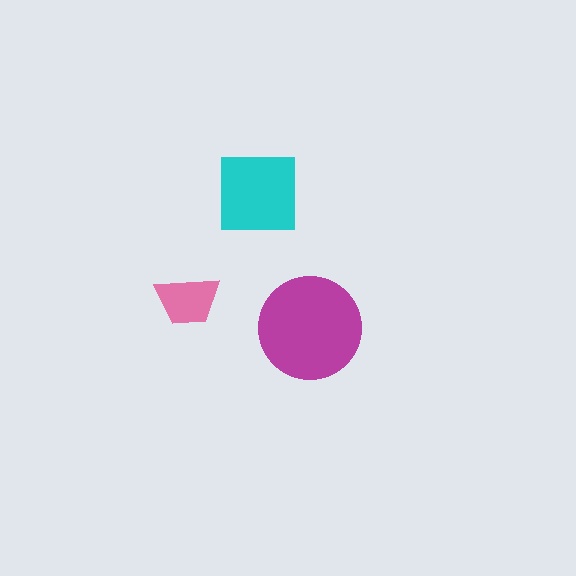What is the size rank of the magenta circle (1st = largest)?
1st.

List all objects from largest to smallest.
The magenta circle, the cyan square, the pink trapezoid.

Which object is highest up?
The cyan square is topmost.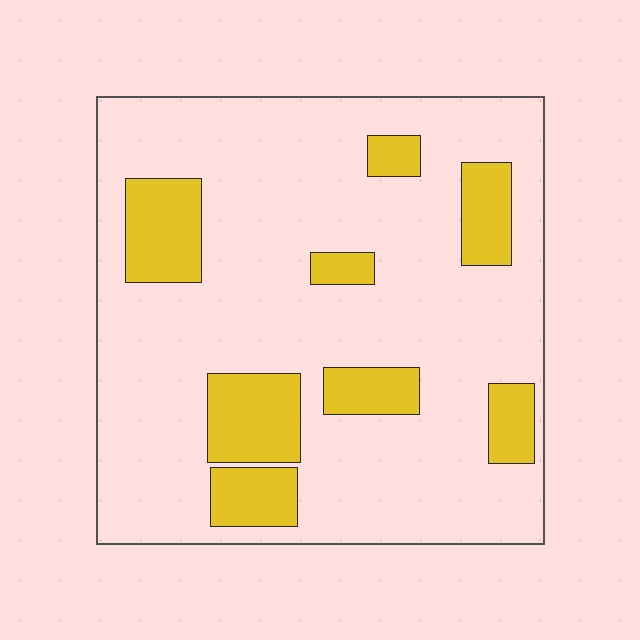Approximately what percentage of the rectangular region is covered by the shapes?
Approximately 20%.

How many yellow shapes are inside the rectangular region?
8.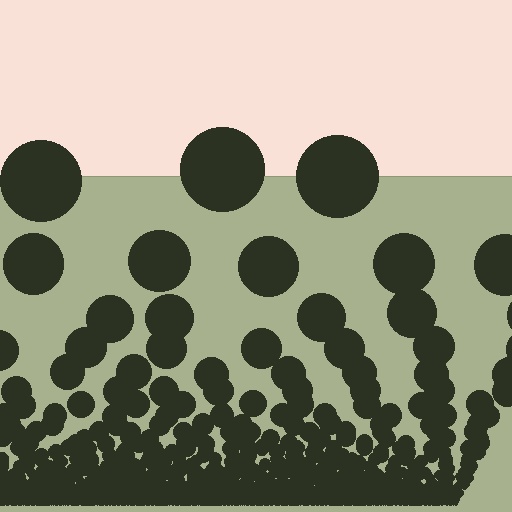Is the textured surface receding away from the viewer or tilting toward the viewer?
The surface appears to tilt toward the viewer. Texture elements get larger and sparser toward the top.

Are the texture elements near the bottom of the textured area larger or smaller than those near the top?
Smaller. The gradient is inverted — elements near the bottom are smaller and denser.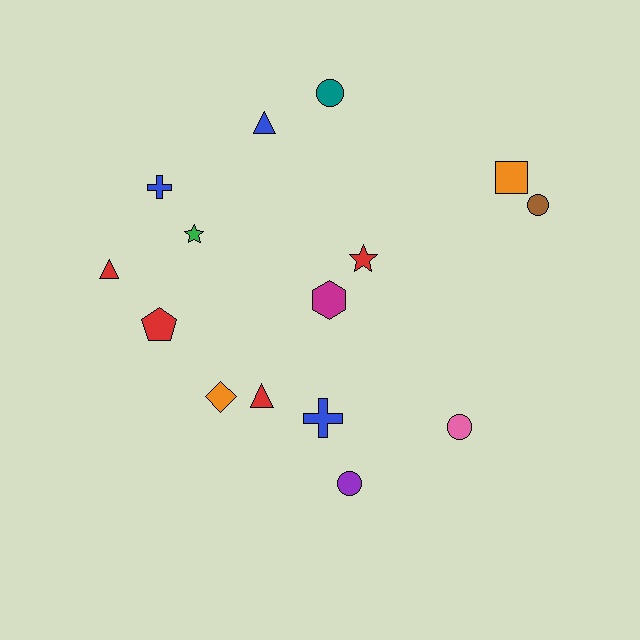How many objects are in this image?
There are 15 objects.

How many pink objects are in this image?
There is 1 pink object.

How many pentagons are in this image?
There is 1 pentagon.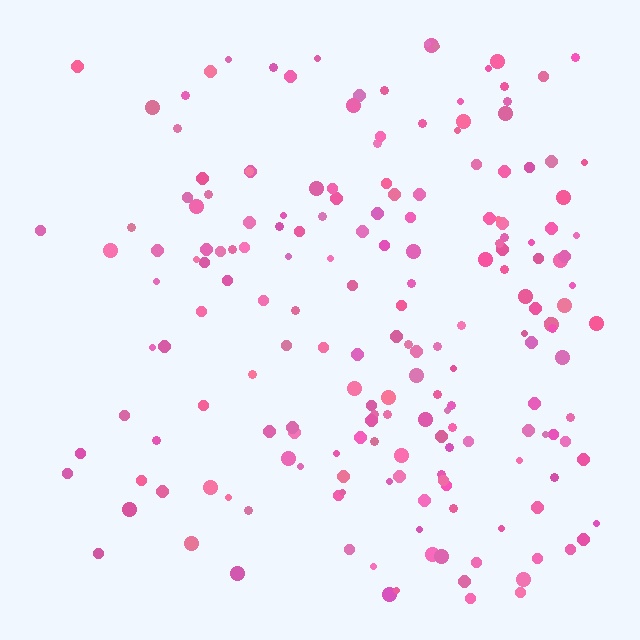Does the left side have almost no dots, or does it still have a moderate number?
Still a moderate number, just noticeably fewer than the right.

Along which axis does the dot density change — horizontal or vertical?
Horizontal.